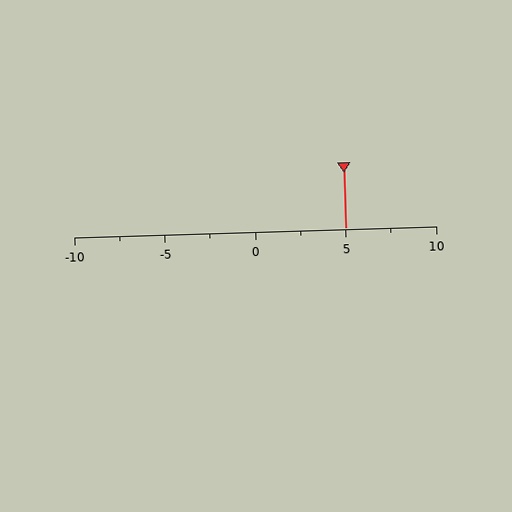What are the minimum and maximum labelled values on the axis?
The axis runs from -10 to 10.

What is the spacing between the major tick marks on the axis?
The major ticks are spaced 5 apart.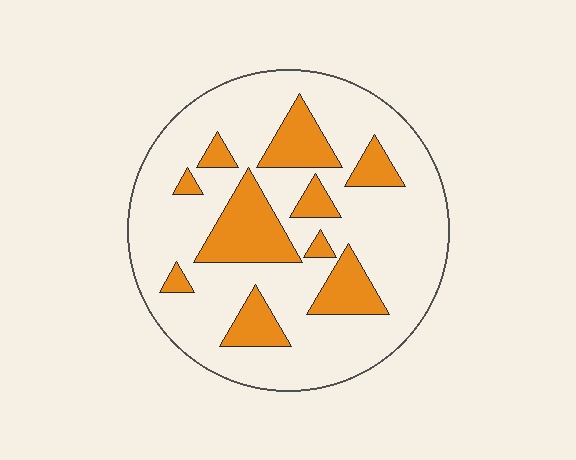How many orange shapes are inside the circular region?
10.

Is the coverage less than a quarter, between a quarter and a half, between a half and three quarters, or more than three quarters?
Less than a quarter.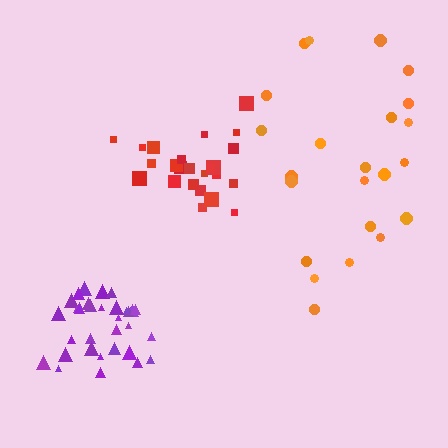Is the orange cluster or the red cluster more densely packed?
Red.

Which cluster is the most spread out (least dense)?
Orange.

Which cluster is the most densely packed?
Red.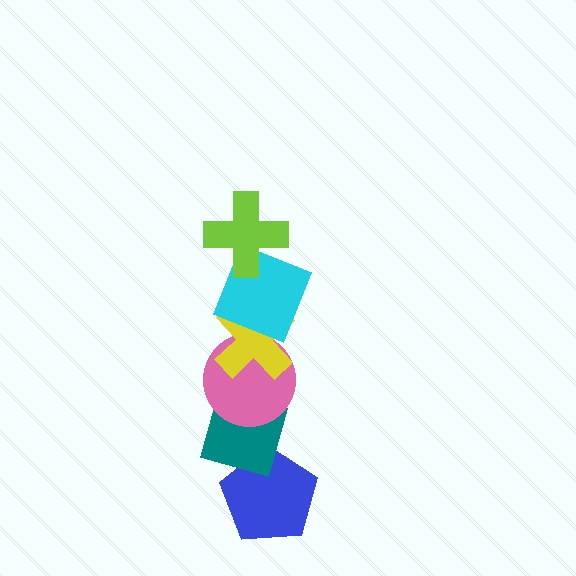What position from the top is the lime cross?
The lime cross is 1st from the top.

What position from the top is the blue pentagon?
The blue pentagon is 6th from the top.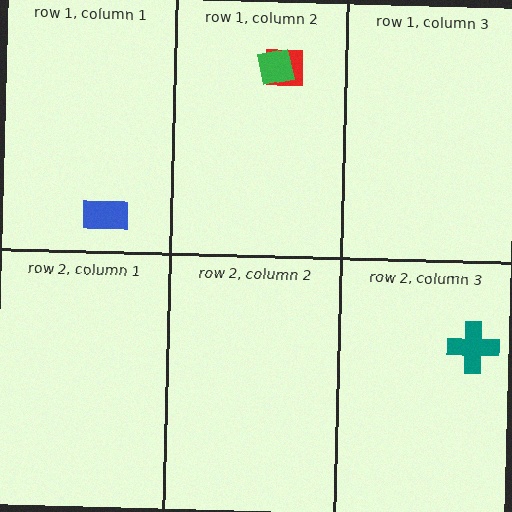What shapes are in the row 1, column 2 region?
The red square, the green square.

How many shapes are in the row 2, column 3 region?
1.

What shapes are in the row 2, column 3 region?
The teal cross.